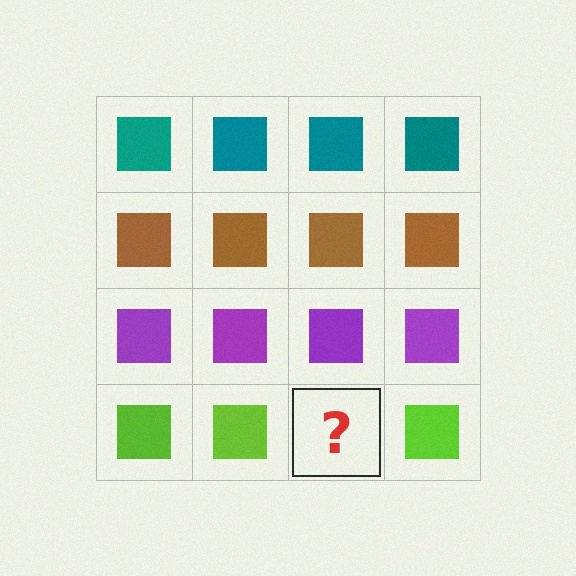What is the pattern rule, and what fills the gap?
The rule is that each row has a consistent color. The gap should be filled with a lime square.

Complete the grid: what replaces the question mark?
The question mark should be replaced with a lime square.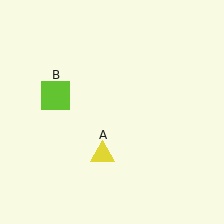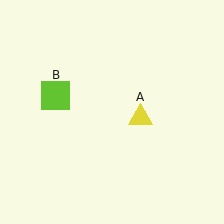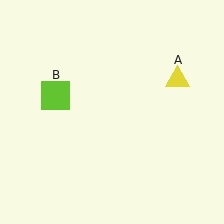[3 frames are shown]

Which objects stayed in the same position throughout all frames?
Lime square (object B) remained stationary.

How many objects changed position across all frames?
1 object changed position: yellow triangle (object A).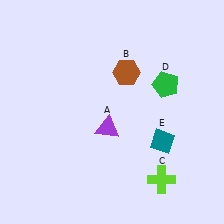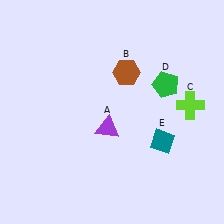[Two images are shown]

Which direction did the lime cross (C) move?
The lime cross (C) moved up.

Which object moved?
The lime cross (C) moved up.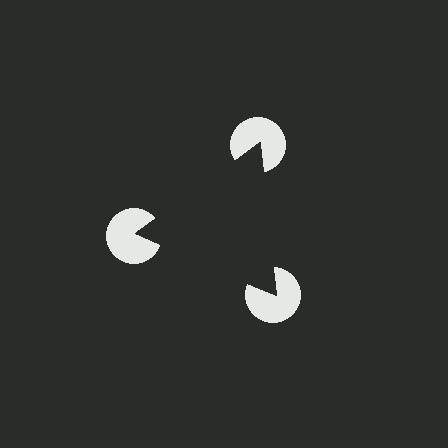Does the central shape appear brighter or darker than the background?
It typically appears slightly darker than the background, even though no actual brightness change is drawn.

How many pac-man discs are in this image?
There are 3 — one at each vertex of the illusory triangle.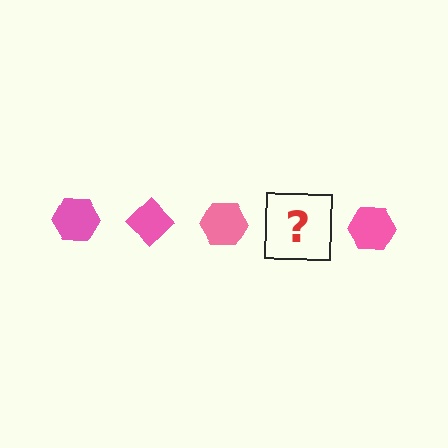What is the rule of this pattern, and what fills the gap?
The rule is that the pattern cycles through hexagon, diamond shapes in pink. The gap should be filled with a pink diamond.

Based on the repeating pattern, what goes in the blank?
The blank should be a pink diamond.